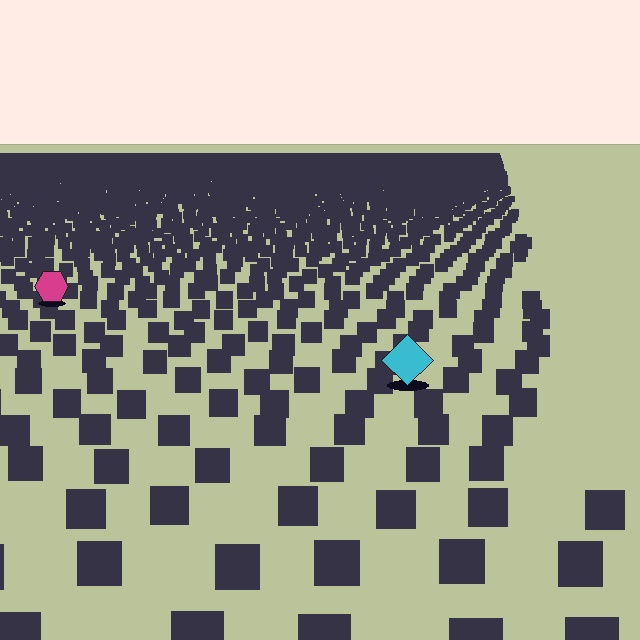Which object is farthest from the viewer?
The magenta hexagon is farthest from the viewer. It appears smaller and the ground texture around it is denser.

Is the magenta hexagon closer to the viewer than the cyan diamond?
No. The cyan diamond is closer — you can tell from the texture gradient: the ground texture is coarser near it.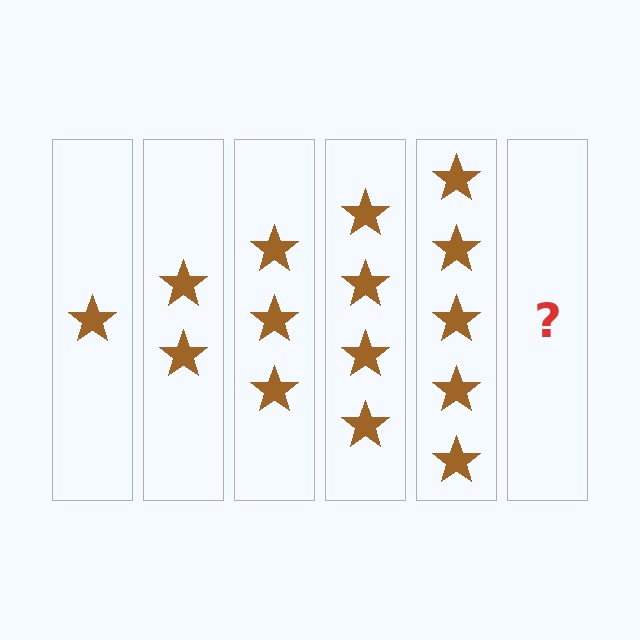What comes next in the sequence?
The next element should be 6 stars.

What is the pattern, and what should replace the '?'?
The pattern is that each step adds one more star. The '?' should be 6 stars.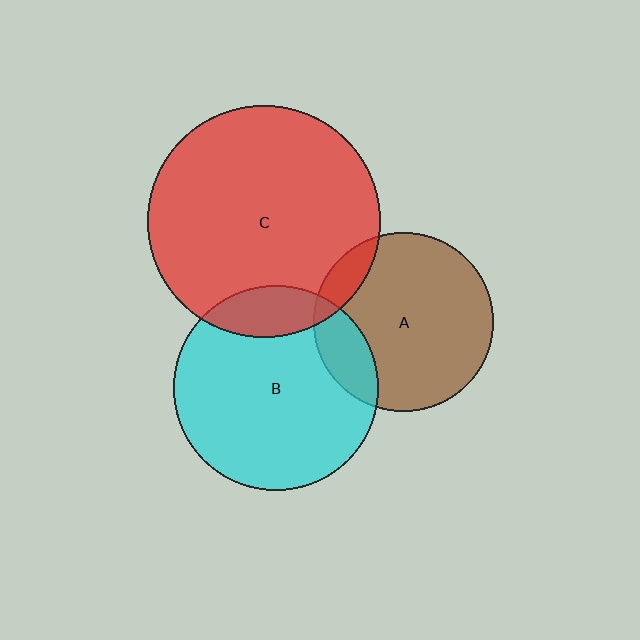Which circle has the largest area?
Circle C (red).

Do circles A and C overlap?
Yes.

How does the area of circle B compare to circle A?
Approximately 1.3 times.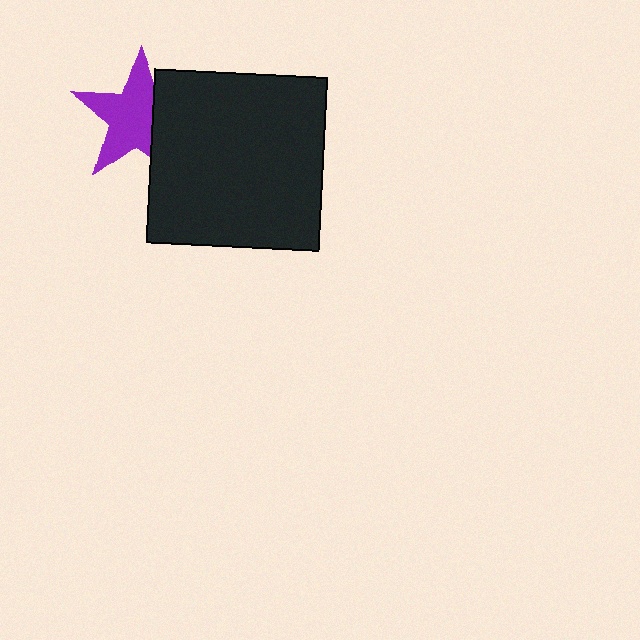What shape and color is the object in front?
The object in front is a black square.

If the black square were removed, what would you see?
You would see the complete purple star.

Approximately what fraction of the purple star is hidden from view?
Roughly 32% of the purple star is hidden behind the black square.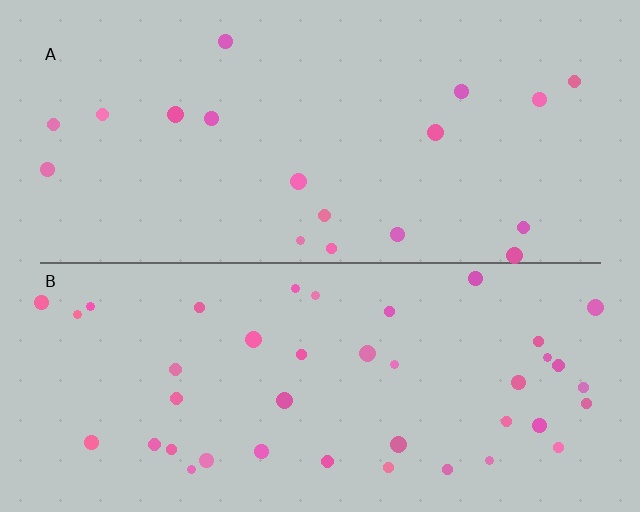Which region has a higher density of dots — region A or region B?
B (the bottom).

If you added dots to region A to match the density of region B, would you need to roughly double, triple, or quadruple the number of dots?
Approximately double.